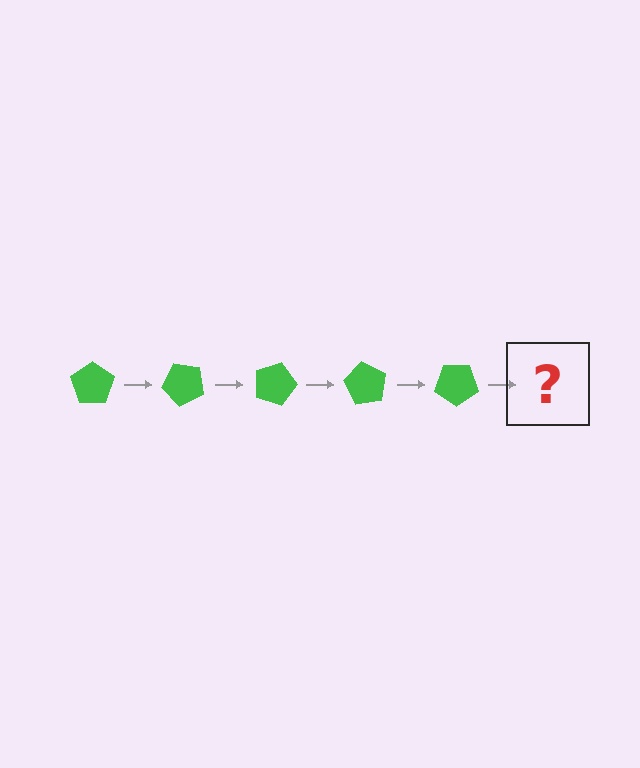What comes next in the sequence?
The next element should be a green pentagon rotated 225 degrees.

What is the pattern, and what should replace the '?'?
The pattern is that the pentagon rotates 45 degrees each step. The '?' should be a green pentagon rotated 225 degrees.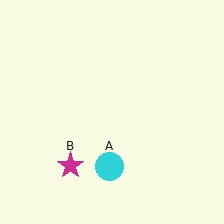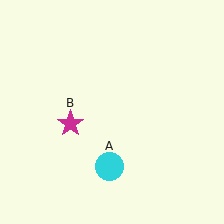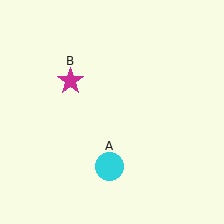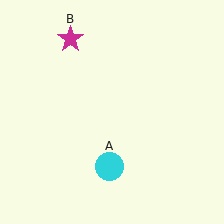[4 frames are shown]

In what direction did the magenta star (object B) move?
The magenta star (object B) moved up.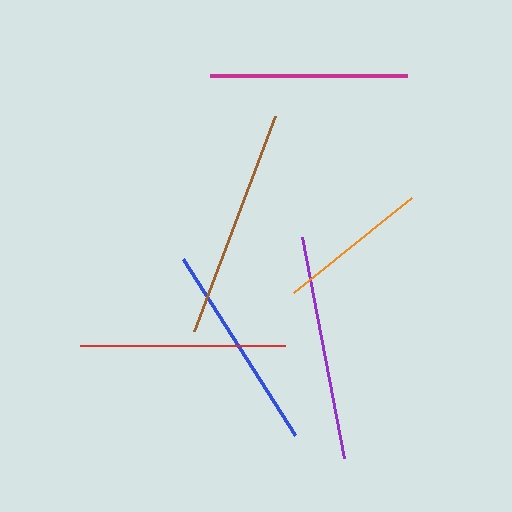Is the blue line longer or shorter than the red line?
The blue line is longer than the red line.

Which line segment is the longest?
The brown line is the longest at approximately 230 pixels.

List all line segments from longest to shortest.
From longest to shortest: brown, purple, blue, red, magenta, orange.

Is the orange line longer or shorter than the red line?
The red line is longer than the orange line.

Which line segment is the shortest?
The orange line is the shortest at approximately 151 pixels.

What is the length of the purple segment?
The purple segment is approximately 225 pixels long.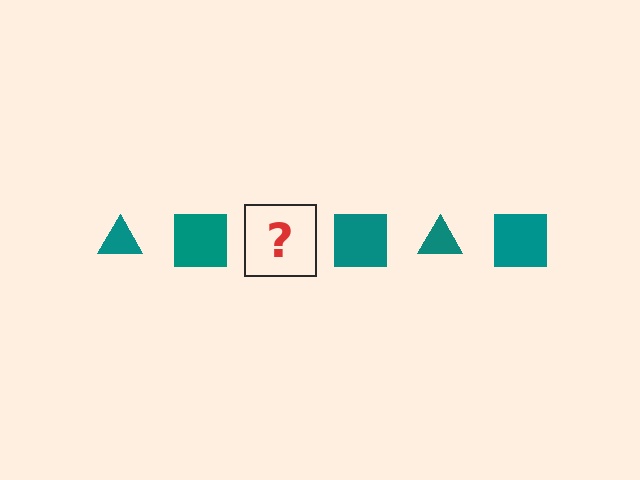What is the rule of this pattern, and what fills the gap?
The rule is that the pattern cycles through triangle, square shapes in teal. The gap should be filled with a teal triangle.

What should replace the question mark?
The question mark should be replaced with a teal triangle.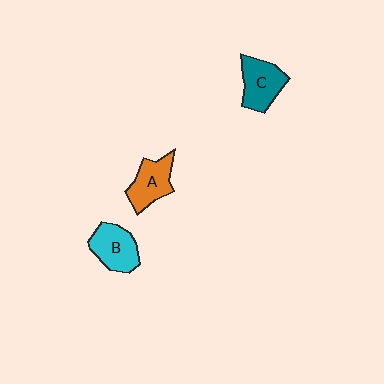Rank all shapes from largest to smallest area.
From largest to smallest: B (cyan), C (teal), A (orange).